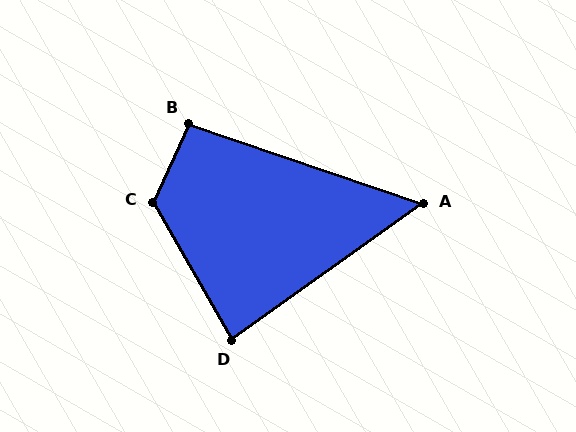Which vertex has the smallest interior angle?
A, at approximately 54 degrees.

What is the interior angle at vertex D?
Approximately 85 degrees (acute).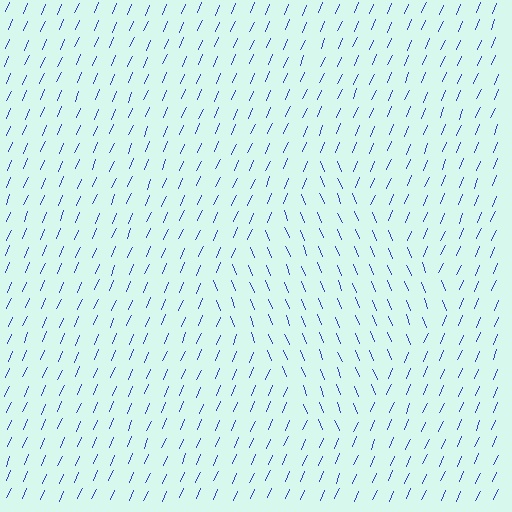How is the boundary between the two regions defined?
The boundary is defined purely by a change in line orientation (approximately 45 degrees difference). All lines are the same color and thickness.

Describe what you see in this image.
The image is filled with small blue line segments. A diamond region in the image has lines oriented differently from the surrounding lines, creating a visible texture boundary.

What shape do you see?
I see a diamond.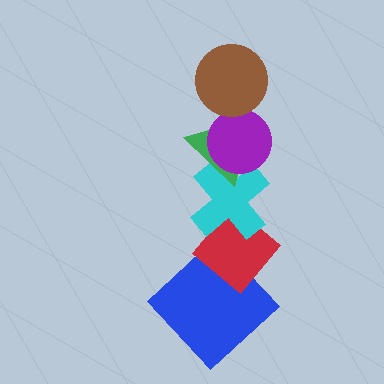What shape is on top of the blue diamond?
The red diamond is on top of the blue diamond.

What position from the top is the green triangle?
The green triangle is 3rd from the top.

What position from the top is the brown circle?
The brown circle is 1st from the top.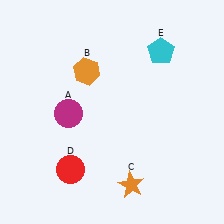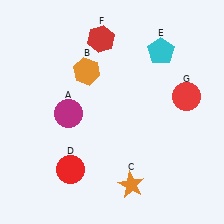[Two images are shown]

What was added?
A red hexagon (F), a red circle (G) were added in Image 2.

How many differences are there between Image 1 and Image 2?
There are 2 differences between the two images.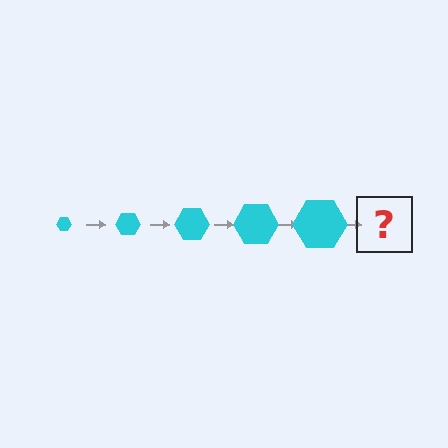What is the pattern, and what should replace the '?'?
The pattern is that the hexagon gets progressively larger each step. The '?' should be a cyan hexagon, larger than the previous one.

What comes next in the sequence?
The next element should be a cyan hexagon, larger than the previous one.